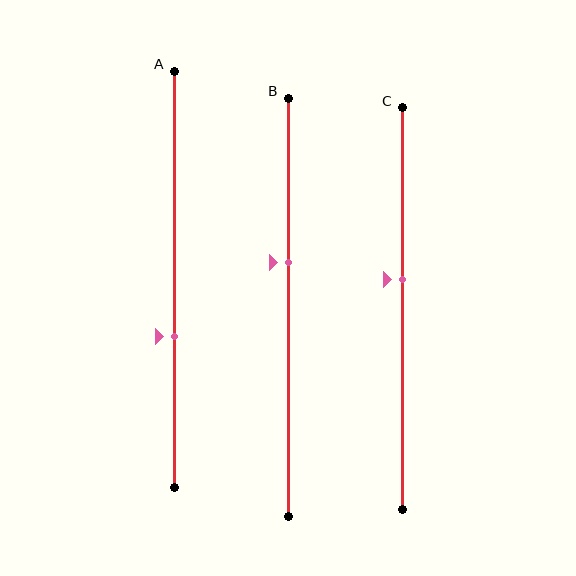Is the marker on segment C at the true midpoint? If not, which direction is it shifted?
No, the marker on segment C is shifted upward by about 7% of the segment length.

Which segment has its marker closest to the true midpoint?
Segment C has its marker closest to the true midpoint.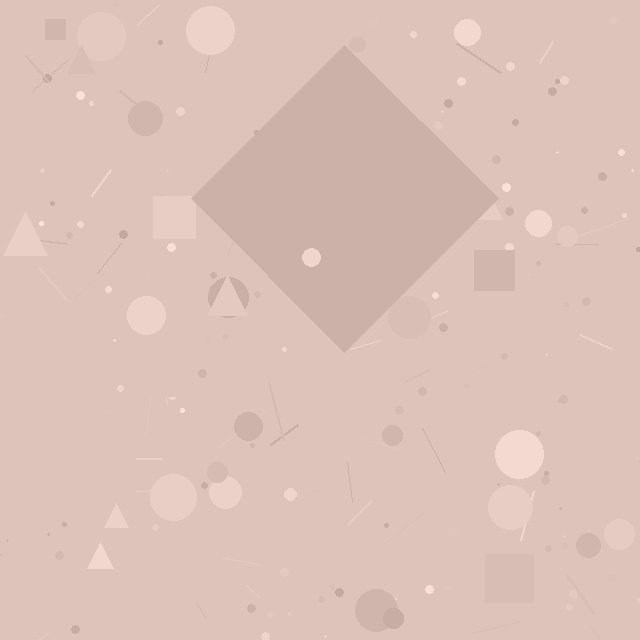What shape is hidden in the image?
A diamond is hidden in the image.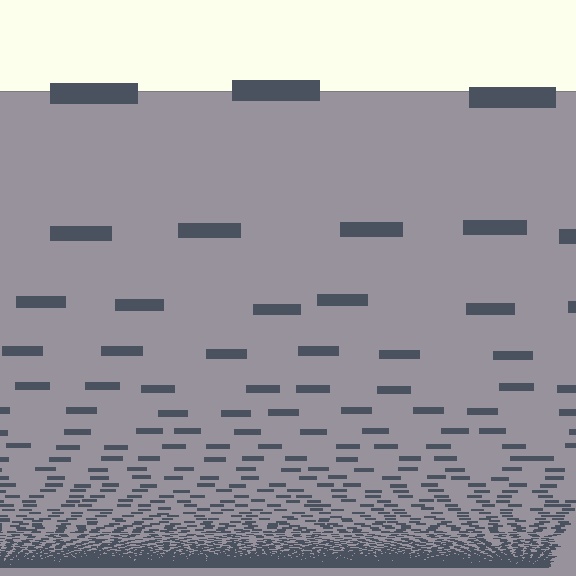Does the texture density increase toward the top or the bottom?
Density increases toward the bottom.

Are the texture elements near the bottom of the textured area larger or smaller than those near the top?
Smaller. The gradient is inverted — elements near the bottom are smaller and denser.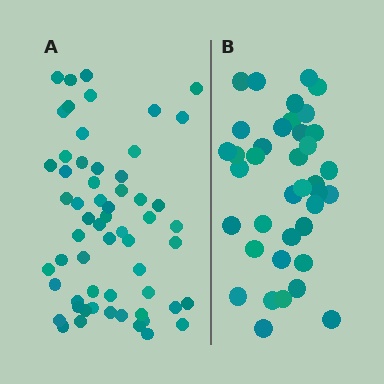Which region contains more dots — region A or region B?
Region A (the left region) has more dots.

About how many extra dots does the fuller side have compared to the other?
Region A has approximately 20 more dots than region B.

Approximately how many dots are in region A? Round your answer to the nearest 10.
About 60 dots. (The exact count is 59, which rounds to 60.)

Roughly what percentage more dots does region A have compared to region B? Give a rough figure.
About 55% more.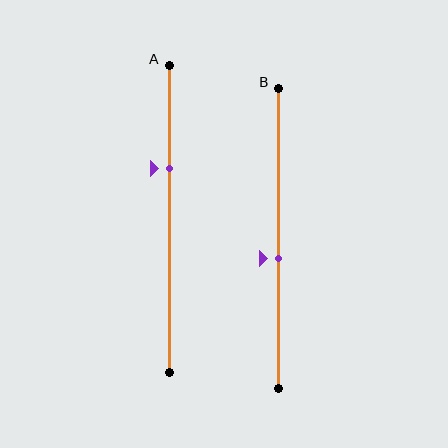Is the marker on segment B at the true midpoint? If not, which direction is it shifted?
No, the marker on segment B is shifted downward by about 7% of the segment length.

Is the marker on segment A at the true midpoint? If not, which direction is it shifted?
No, the marker on segment A is shifted upward by about 16% of the segment length.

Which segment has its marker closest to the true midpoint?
Segment B has its marker closest to the true midpoint.